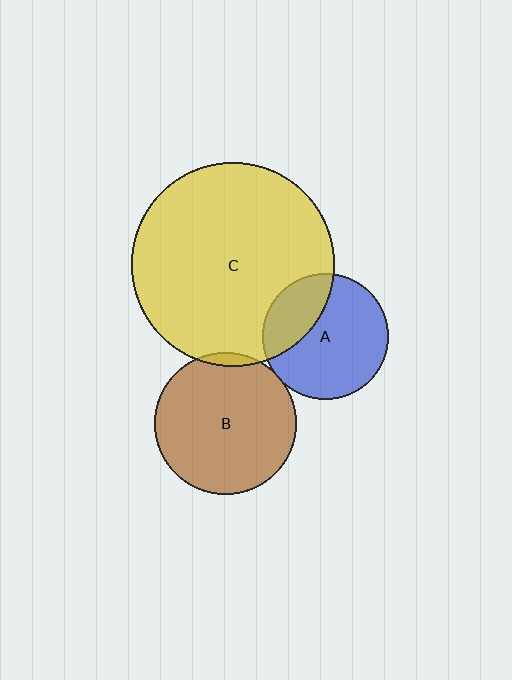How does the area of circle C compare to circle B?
Approximately 2.1 times.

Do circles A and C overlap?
Yes.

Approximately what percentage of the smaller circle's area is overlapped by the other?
Approximately 30%.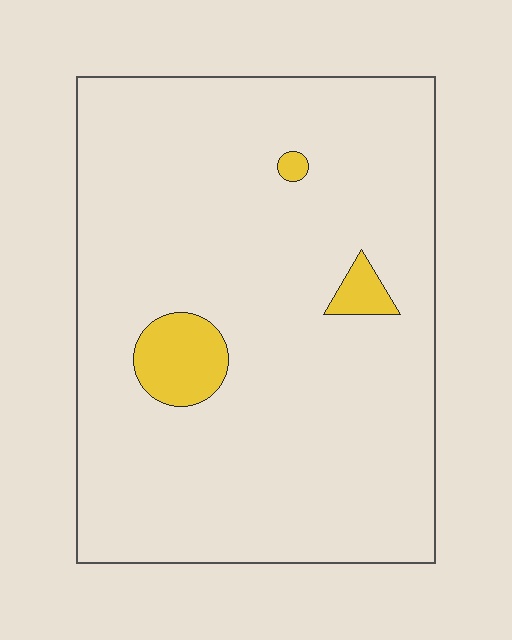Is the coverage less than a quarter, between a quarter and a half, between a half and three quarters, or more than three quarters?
Less than a quarter.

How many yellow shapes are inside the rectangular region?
3.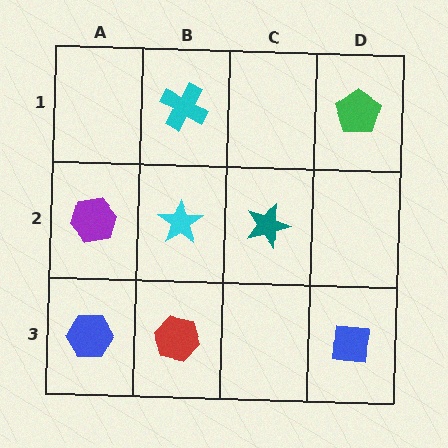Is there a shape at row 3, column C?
No, that cell is empty.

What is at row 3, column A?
A blue hexagon.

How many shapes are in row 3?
3 shapes.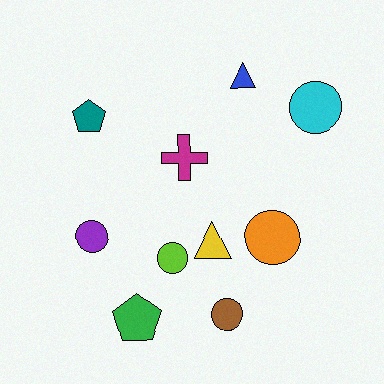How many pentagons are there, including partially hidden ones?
There are 2 pentagons.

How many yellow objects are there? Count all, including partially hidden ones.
There is 1 yellow object.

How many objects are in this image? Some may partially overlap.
There are 10 objects.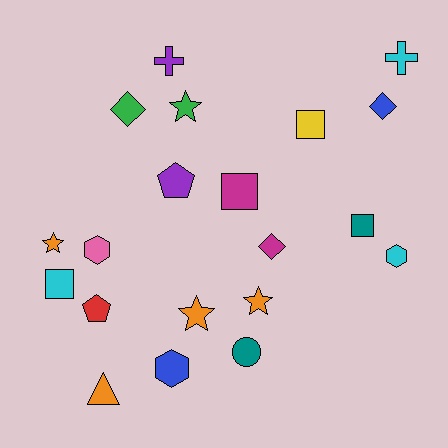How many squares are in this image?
There are 4 squares.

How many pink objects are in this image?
There is 1 pink object.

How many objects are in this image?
There are 20 objects.